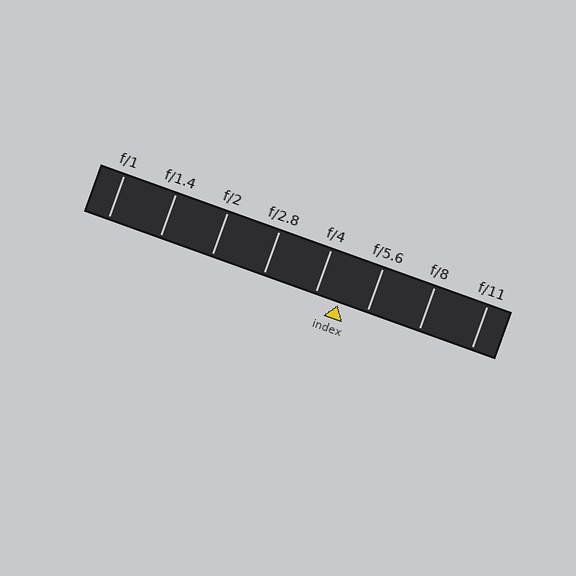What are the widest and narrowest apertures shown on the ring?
The widest aperture shown is f/1 and the narrowest is f/11.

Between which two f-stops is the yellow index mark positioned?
The index mark is between f/4 and f/5.6.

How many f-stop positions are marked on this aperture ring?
There are 8 f-stop positions marked.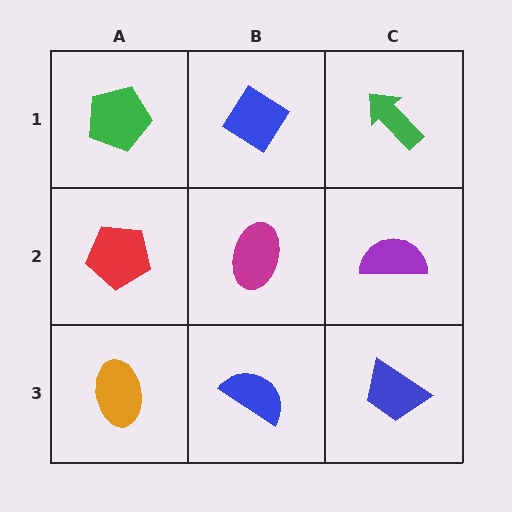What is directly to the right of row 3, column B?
A blue trapezoid.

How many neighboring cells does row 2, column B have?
4.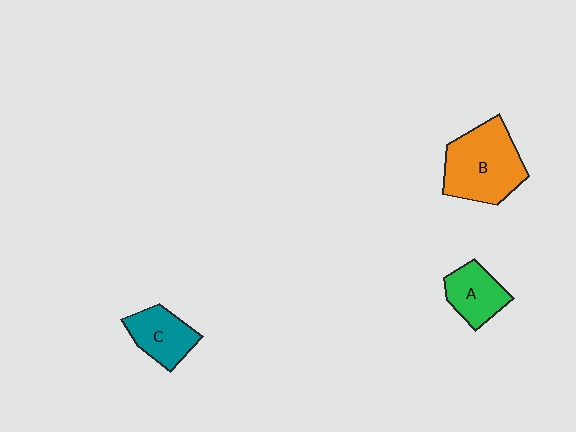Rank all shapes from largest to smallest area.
From largest to smallest: B (orange), C (teal), A (green).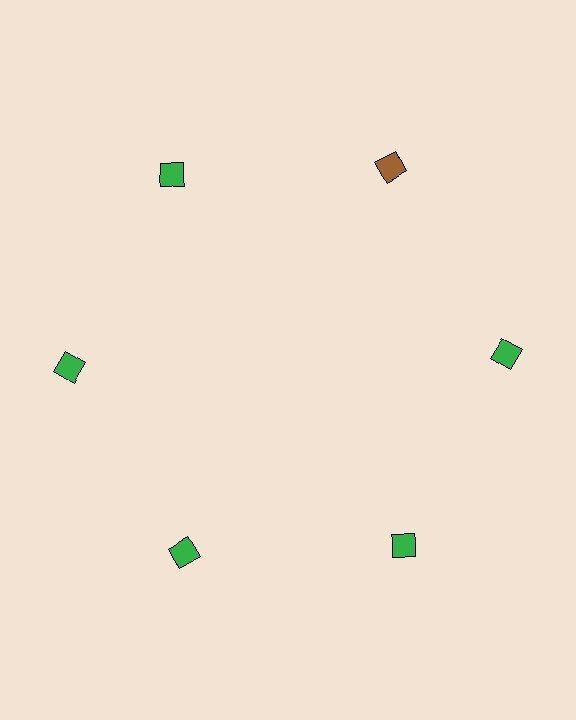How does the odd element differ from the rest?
It has a different color: brown instead of green.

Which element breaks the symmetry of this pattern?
The brown diamond at roughly the 1 o'clock position breaks the symmetry. All other shapes are green diamonds.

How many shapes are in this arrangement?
There are 6 shapes arranged in a ring pattern.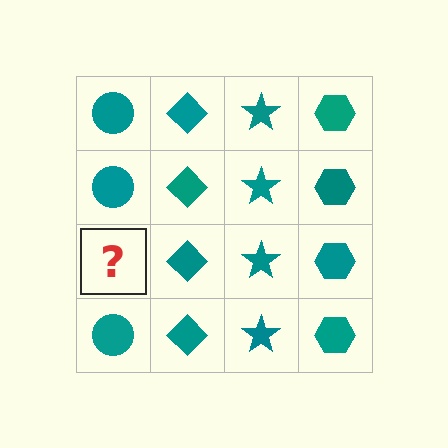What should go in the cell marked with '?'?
The missing cell should contain a teal circle.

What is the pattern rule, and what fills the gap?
The rule is that each column has a consistent shape. The gap should be filled with a teal circle.